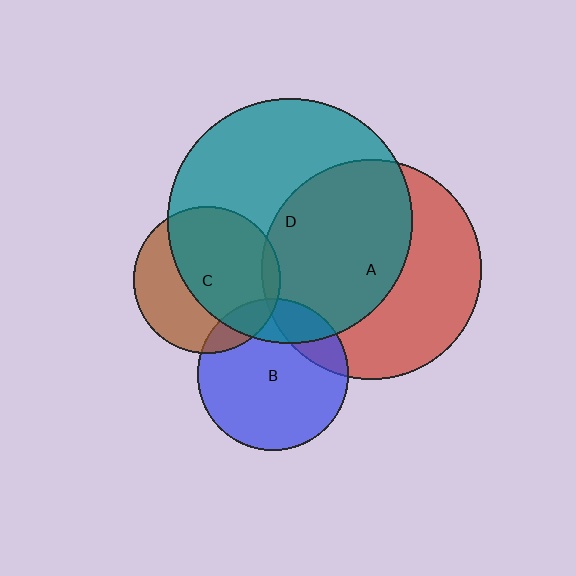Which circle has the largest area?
Circle D (teal).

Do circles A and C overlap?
Yes.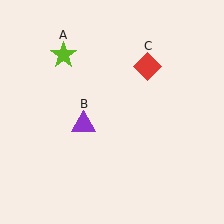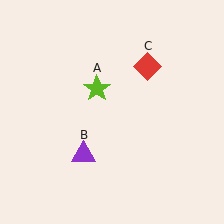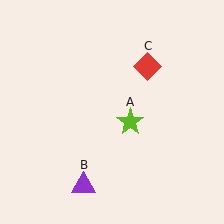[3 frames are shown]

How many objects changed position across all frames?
2 objects changed position: lime star (object A), purple triangle (object B).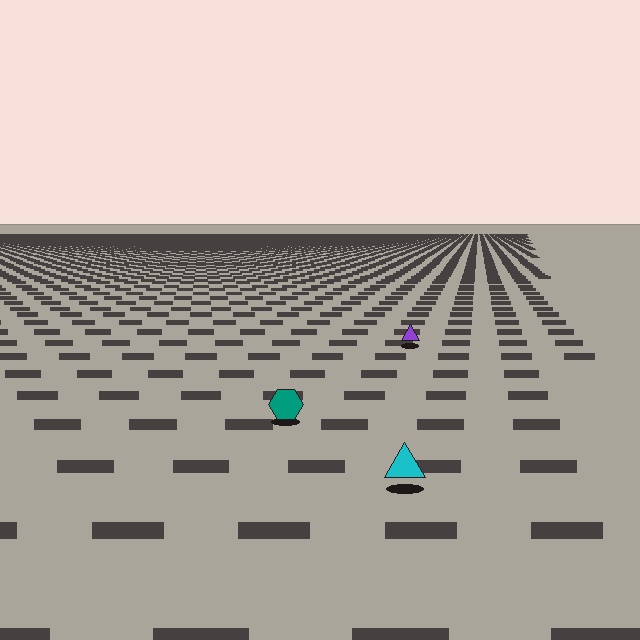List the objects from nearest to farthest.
From nearest to farthest: the cyan triangle, the teal hexagon, the purple triangle.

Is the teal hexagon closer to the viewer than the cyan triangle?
No. The cyan triangle is closer — you can tell from the texture gradient: the ground texture is coarser near it.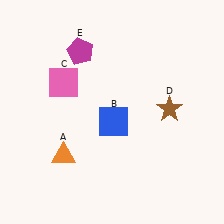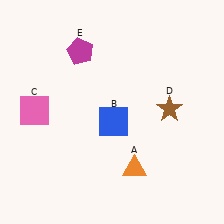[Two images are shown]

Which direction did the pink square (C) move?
The pink square (C) moved left.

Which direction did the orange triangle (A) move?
The orange triangle (A) moved right.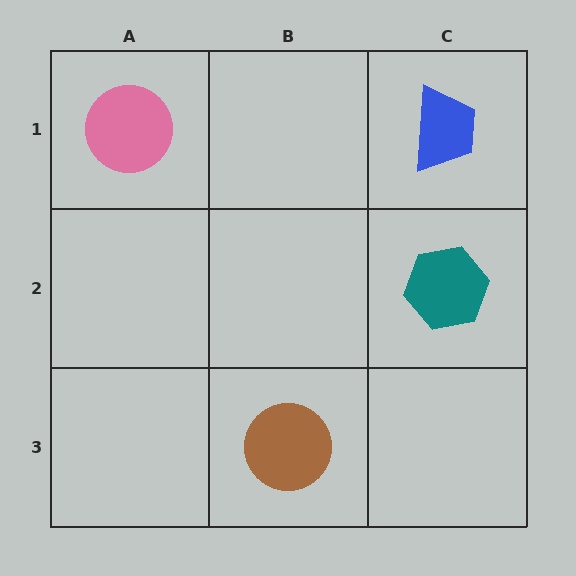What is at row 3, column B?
A brown circle.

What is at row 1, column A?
A pink circle.